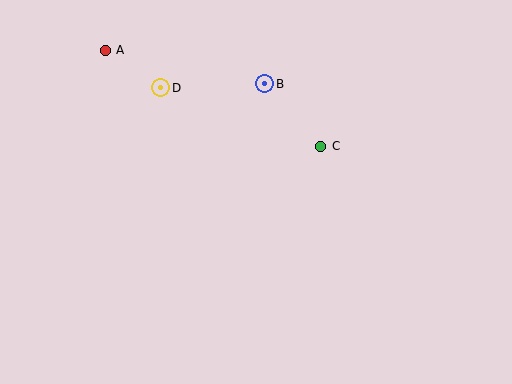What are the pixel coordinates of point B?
Point B is at (265, 84).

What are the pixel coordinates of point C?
Point C is at (321, 146).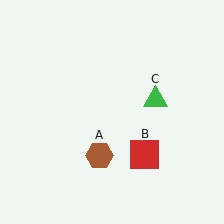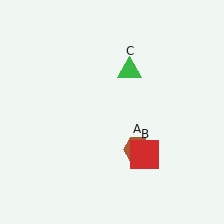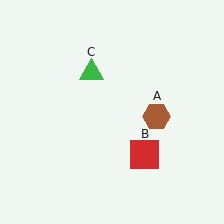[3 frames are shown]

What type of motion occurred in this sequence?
The brown hexagon (object A), green triangle (object C) rotated counterclockwise around the center of the scene.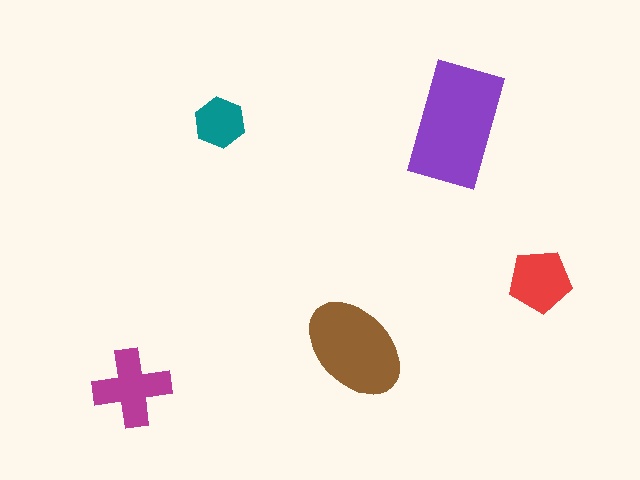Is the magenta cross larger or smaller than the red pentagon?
Larger.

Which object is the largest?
The purple rectangle.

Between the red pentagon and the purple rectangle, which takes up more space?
The purple rectangle.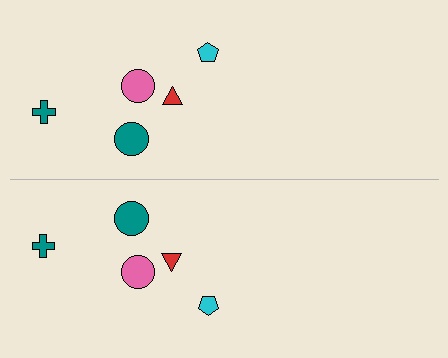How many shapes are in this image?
There are 10 shapes in this image.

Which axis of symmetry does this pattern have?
The pattern has a horizontal axis of symmetry running through the center of the image.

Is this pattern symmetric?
Yes, this pattern has bilateral (reflection) symmetry.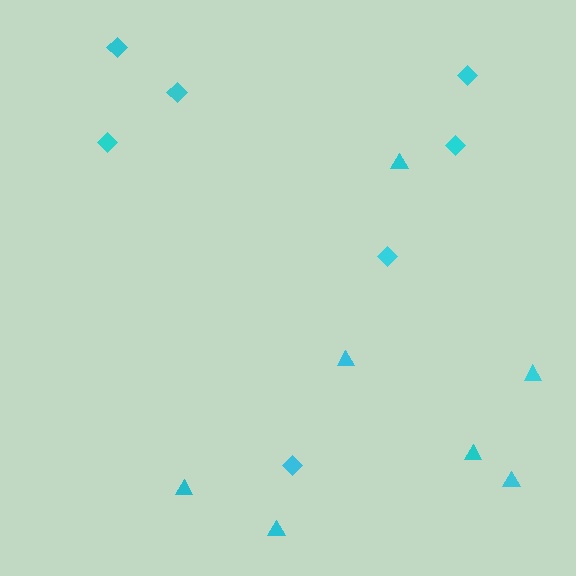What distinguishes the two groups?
There are 2 groups: one group of diamonds (7) and one group of triangles (7).